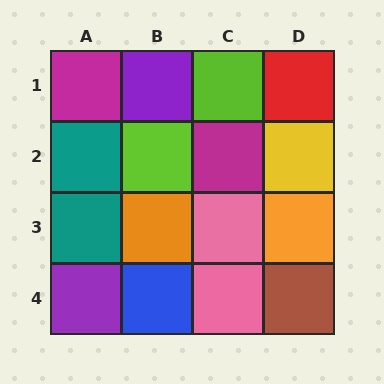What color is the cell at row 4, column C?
Pink.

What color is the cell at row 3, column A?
Teal.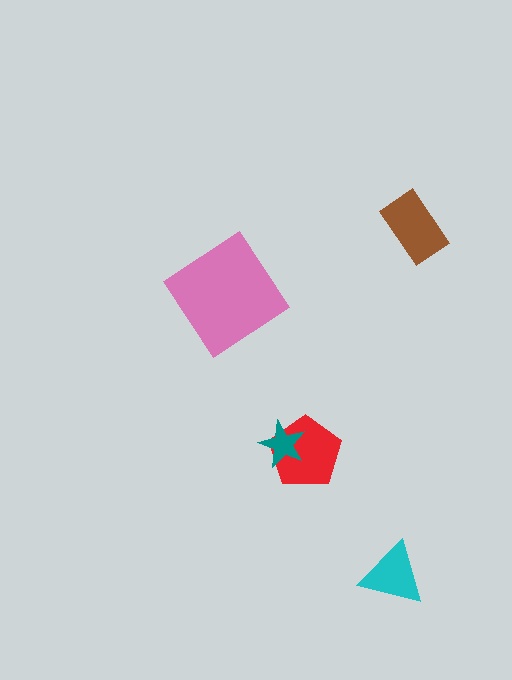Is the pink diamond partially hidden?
No, no other shape covers it.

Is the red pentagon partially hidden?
Yes, it is partially covered by another shape.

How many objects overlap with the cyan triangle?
0 objects overlap with the cyan triangle.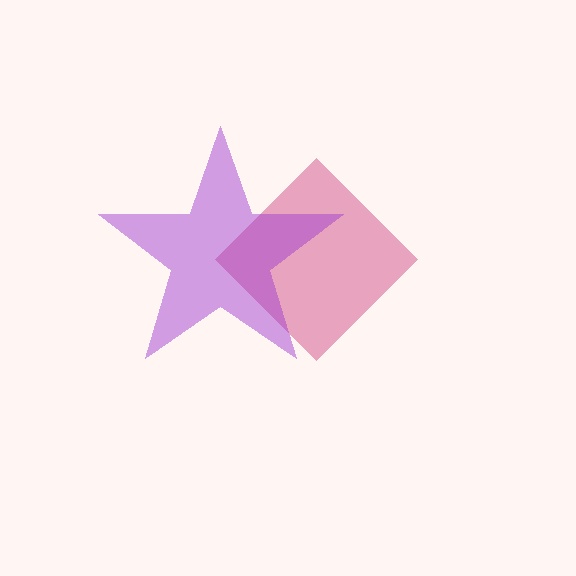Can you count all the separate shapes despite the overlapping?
Yes, there are 2 separate shapes.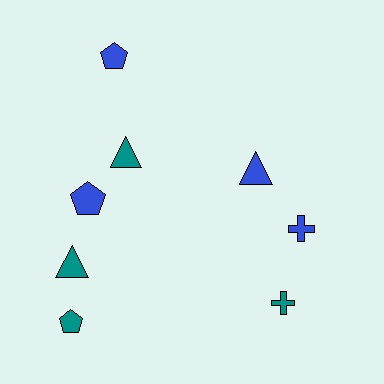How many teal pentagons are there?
There is 1 teal pentagon.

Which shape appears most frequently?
Pentagon, with 3 objects.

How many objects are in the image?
There are 8 objects.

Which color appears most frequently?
Blue, with 4 objects.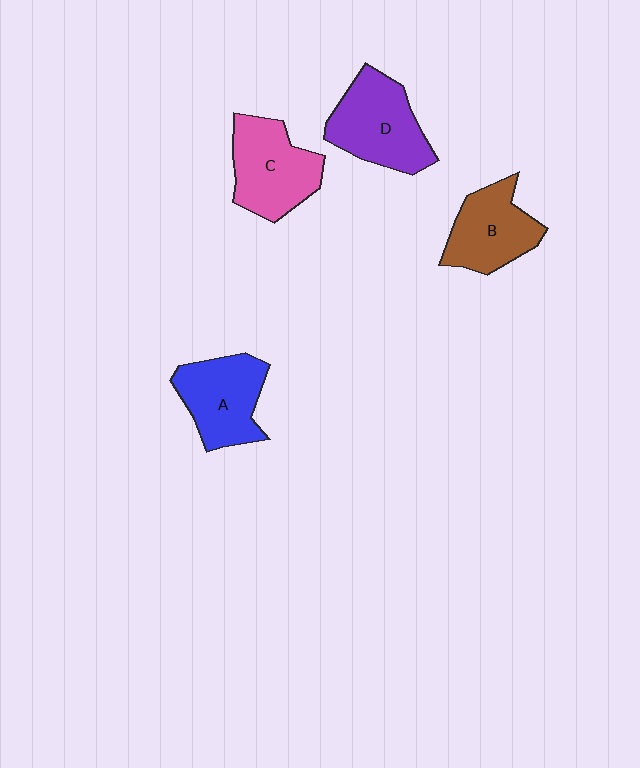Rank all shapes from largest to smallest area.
From largest to smallest: D (purple), C (pink), A (blue), B (brown).